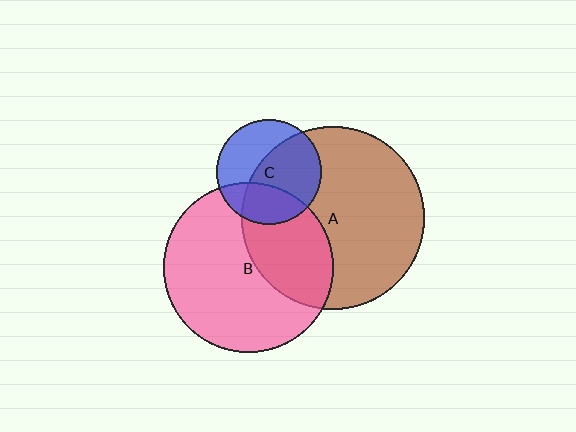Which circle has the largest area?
Circle A (brown).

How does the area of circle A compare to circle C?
Approximately 3.1 times.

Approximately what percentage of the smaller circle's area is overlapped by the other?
Approximately 35%.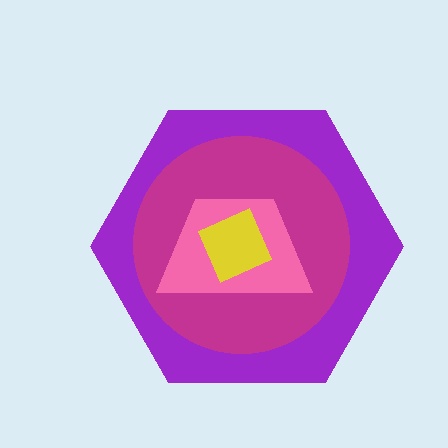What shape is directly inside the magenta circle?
The pink trapezoid.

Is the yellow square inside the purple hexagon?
Yes.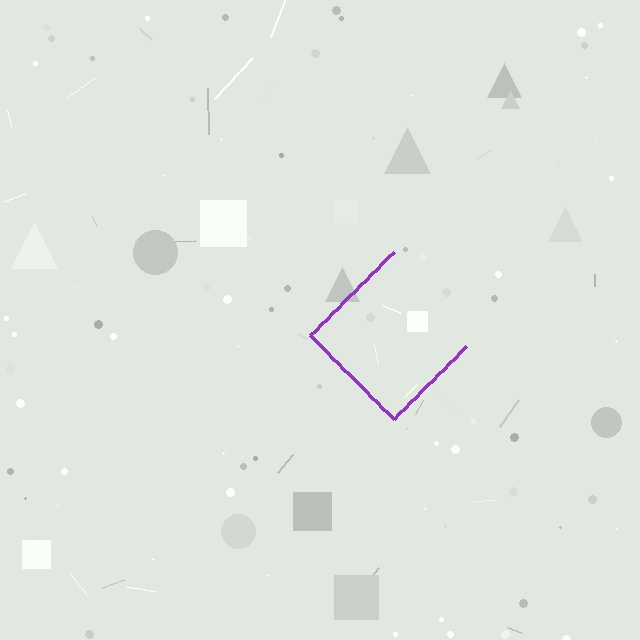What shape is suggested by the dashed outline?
The dashed outline suggests a diamond.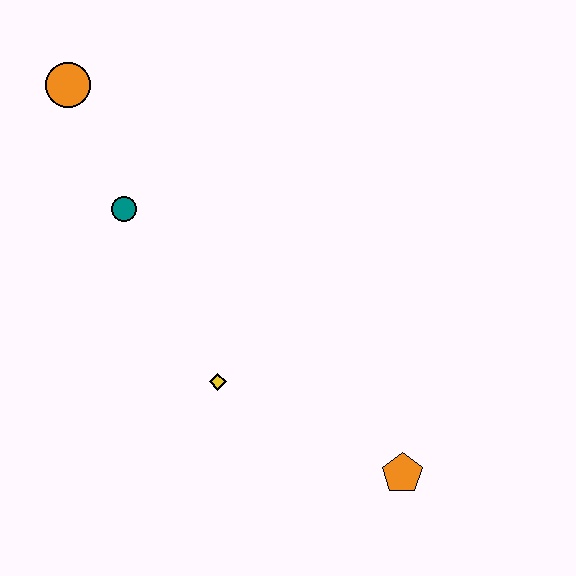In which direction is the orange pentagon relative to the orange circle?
The orange pentagon is below the orange circle.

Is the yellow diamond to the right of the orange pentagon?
No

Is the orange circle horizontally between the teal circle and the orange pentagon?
No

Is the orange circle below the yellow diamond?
No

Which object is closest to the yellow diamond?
The teal circle is closest to the yellow diamond.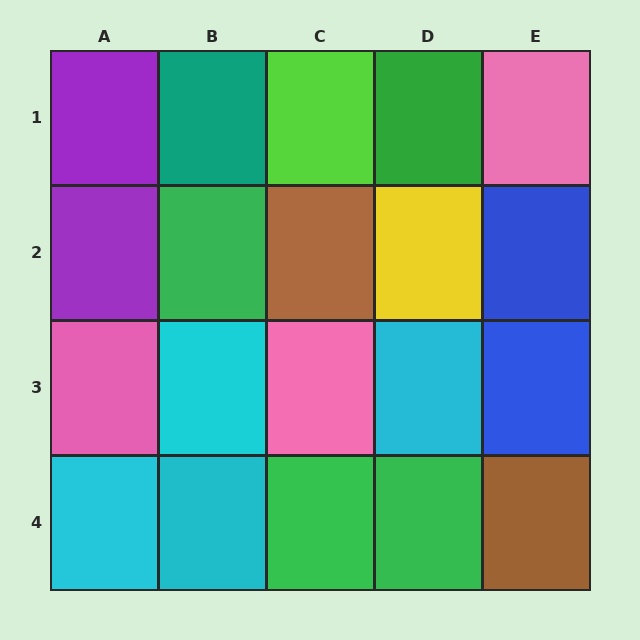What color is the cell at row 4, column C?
Green.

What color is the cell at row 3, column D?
Cyan.